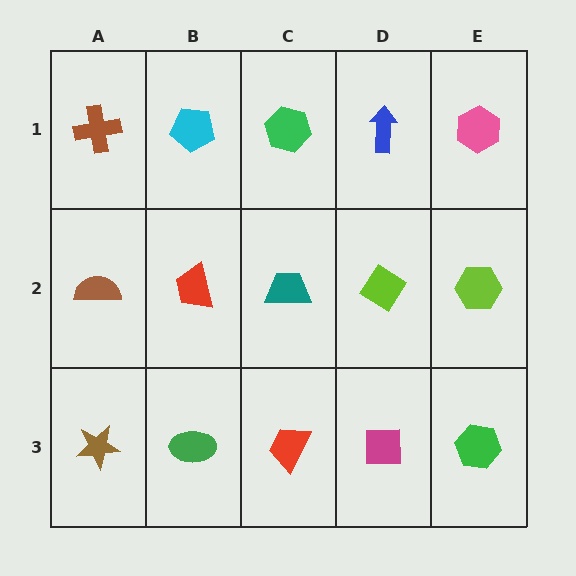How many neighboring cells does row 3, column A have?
2.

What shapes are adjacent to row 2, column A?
A brown cross (row 1, column A), a brown star (row 3, column A), a red trapezoid (row 2, column B).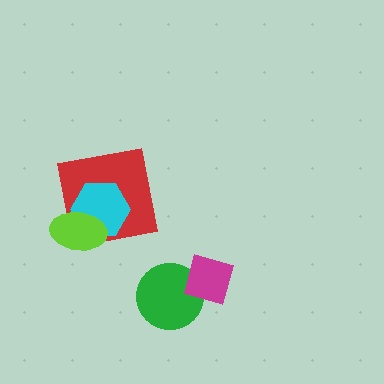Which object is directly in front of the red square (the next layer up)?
The cyan hexagon is directly in front of the red square.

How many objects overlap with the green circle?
1 object overlaps with the green circle.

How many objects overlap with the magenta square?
1 object overlaps with the magenta square.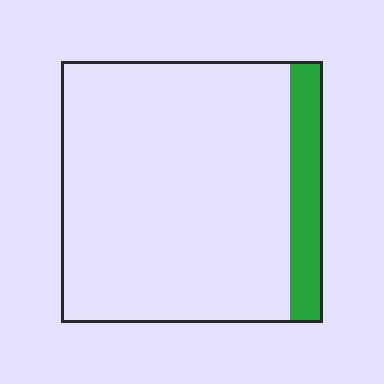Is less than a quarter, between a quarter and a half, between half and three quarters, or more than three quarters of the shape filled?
Less than a quarter.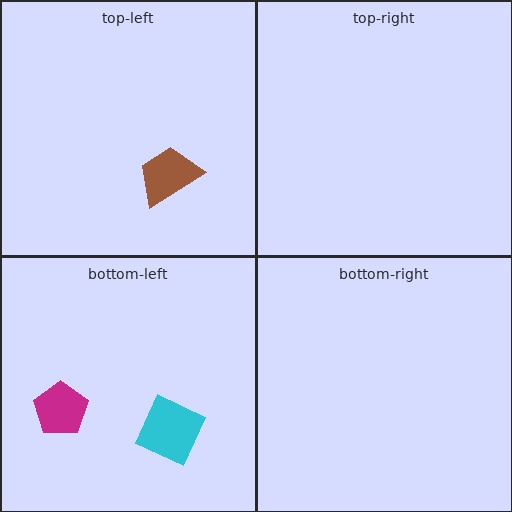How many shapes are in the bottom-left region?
2.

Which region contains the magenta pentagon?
The bottom-left region.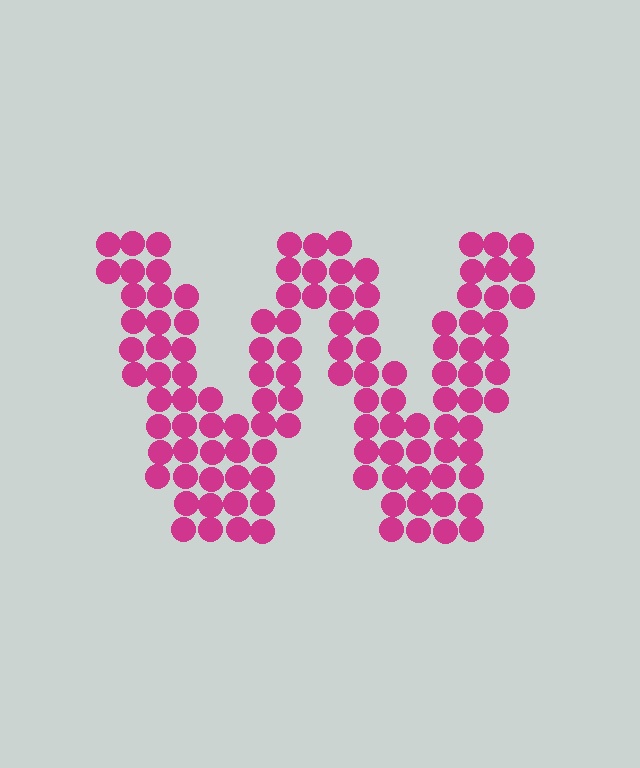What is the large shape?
The large shape is the letter W.